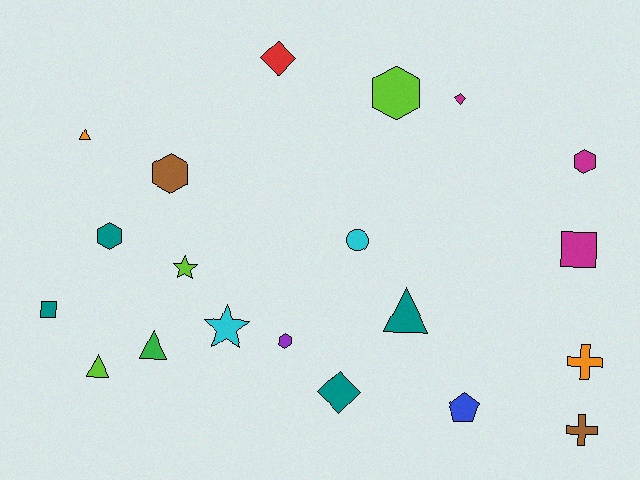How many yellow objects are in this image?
There are no yellow objects.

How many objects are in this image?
There are 20 objects.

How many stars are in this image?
There are 2 stars.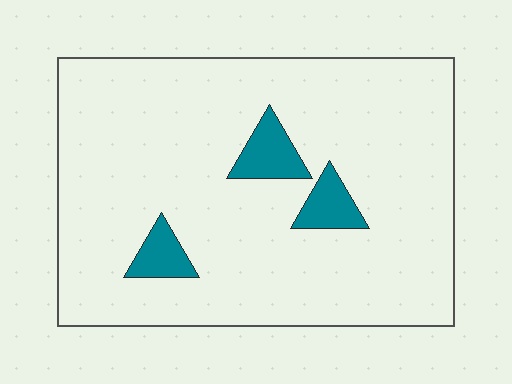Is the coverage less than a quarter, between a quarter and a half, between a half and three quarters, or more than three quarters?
Less than a quarter.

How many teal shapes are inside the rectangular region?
3.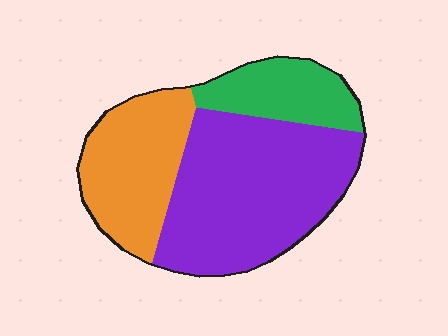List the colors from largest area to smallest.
From largest to smallest: purple, orange, green.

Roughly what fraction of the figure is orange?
Orange covers around 30% of the figure.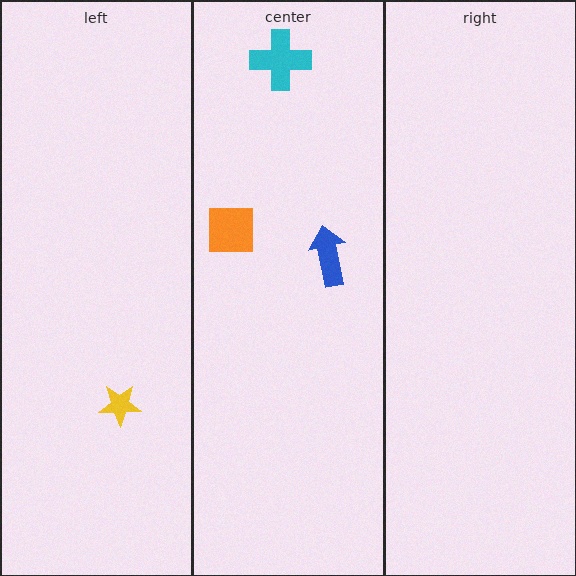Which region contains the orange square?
The center region.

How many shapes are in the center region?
3.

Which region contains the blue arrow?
The center region.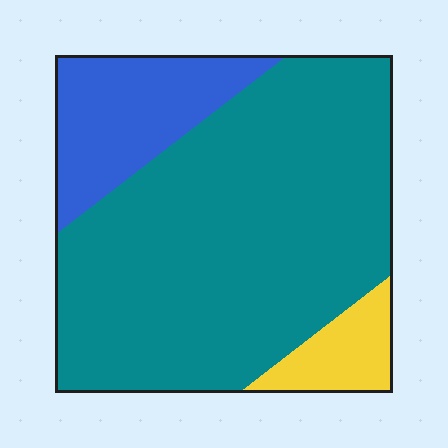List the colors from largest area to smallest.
From largest to smallest: teal, blue, yellow.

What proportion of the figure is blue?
Blue covers 18% of the figure.